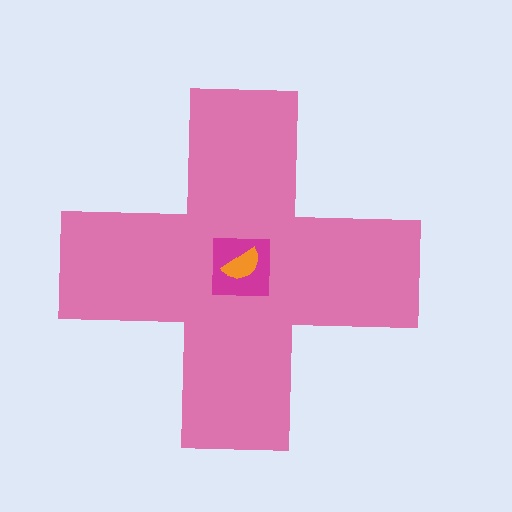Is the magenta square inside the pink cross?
Yes.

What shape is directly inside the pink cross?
The magenta square.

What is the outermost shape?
The pink cross.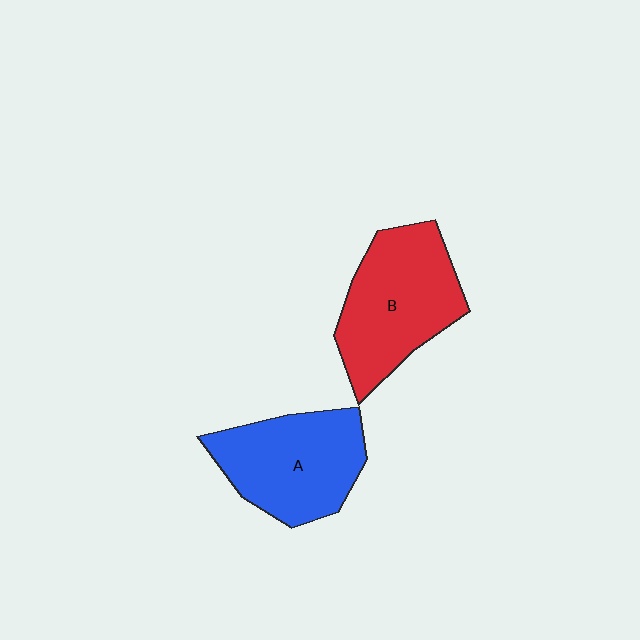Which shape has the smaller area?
Shape A (blue).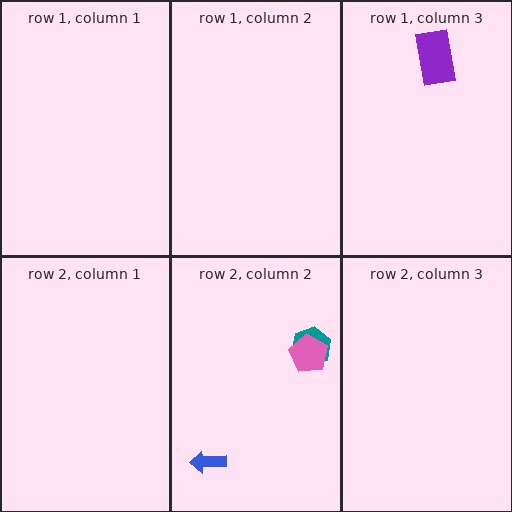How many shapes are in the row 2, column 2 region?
3.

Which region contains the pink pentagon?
The row 2, column 2 region.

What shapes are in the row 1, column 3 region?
The purple rectangle.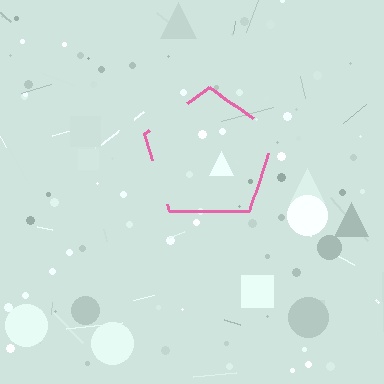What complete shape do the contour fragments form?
The contour fragments form a pentagon.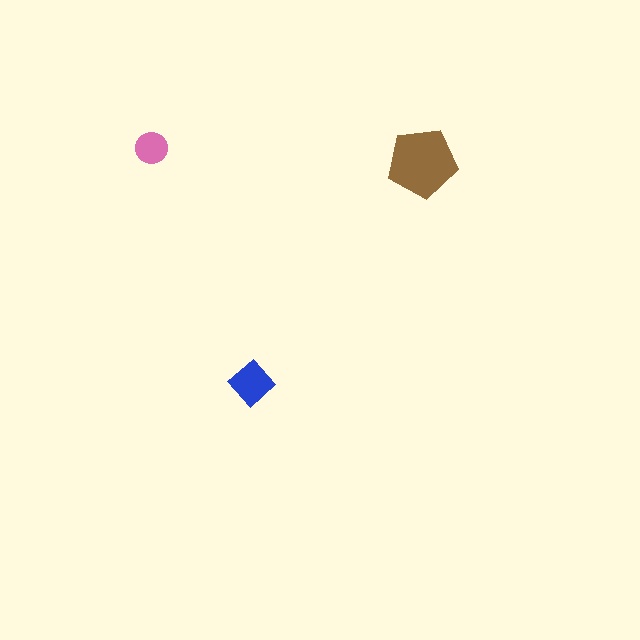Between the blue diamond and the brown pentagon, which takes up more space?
The brown pentagon.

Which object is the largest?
The brown pentagon.